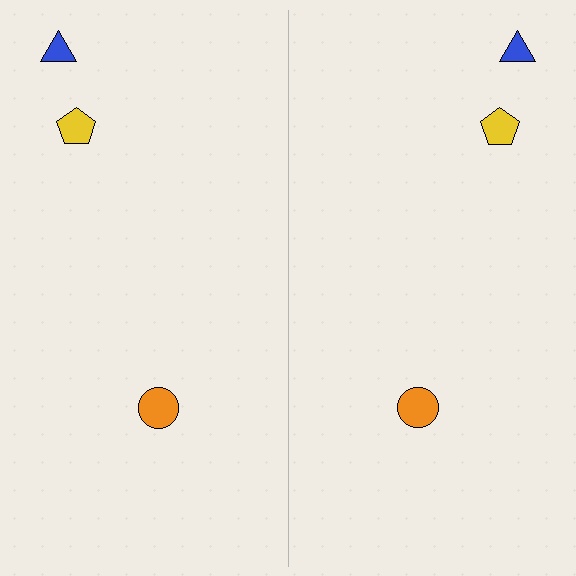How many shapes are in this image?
There are 6 shapes in this image.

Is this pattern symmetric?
Yes, this pattern has bilateral (reflection) symmetry.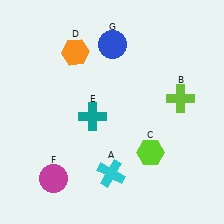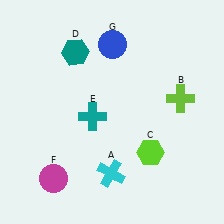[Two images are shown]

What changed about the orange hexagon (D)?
In Image 1, D is orange. In Image 2, it changed to teal.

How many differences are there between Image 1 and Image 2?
There is 1 difference between the two images.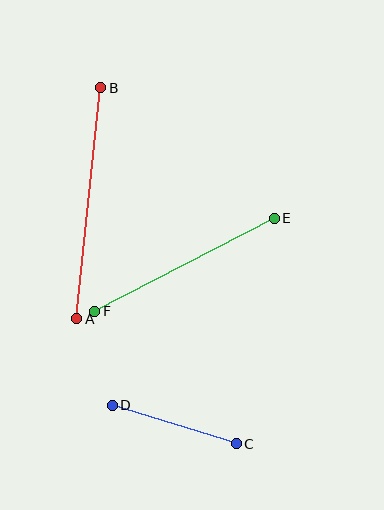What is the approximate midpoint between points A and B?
The midpoint is at approximately (89, 203) pixels.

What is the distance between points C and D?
The distance is approximately 130 pixels.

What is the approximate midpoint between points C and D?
The midpoint is at approximately (174, 425) pixels.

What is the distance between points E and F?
The distance is approximately 202 pixels.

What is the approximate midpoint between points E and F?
The midpoint is at approximately (185, 265) pixels.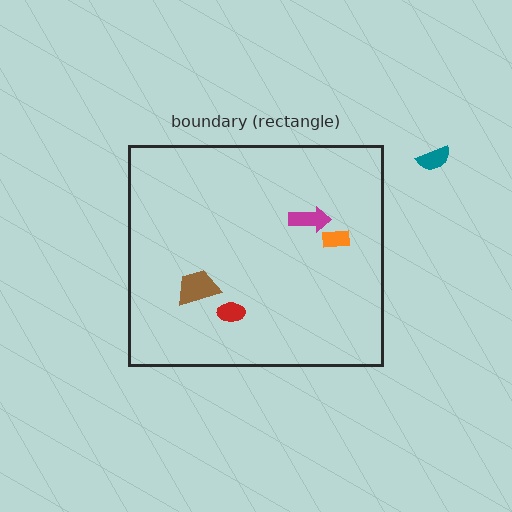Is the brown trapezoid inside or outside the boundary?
Inside.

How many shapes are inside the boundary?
4 inside, 1 outside.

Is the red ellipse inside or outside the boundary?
Inside.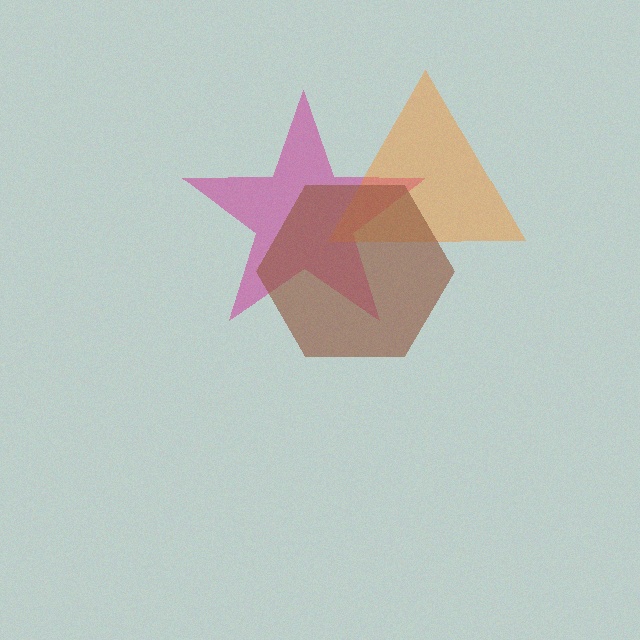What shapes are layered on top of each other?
The layered shapes are: a magenta star, an orange triangle, a brown hexagon.